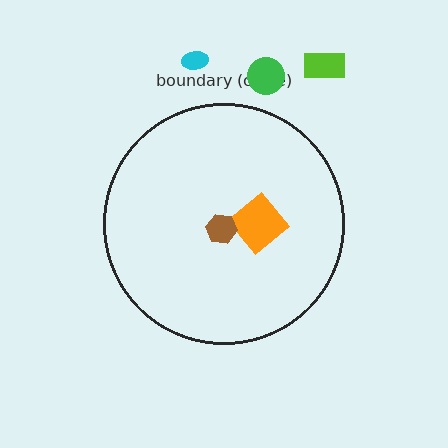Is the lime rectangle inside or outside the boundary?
Outside.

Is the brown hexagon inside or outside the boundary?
Inside.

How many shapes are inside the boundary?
2 inside, 3 outside.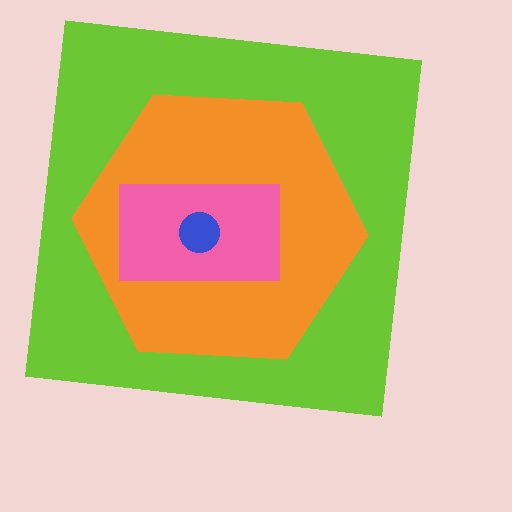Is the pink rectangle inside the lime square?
Yes.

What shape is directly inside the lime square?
The orange hexagon.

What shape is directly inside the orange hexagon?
The pink rectangle.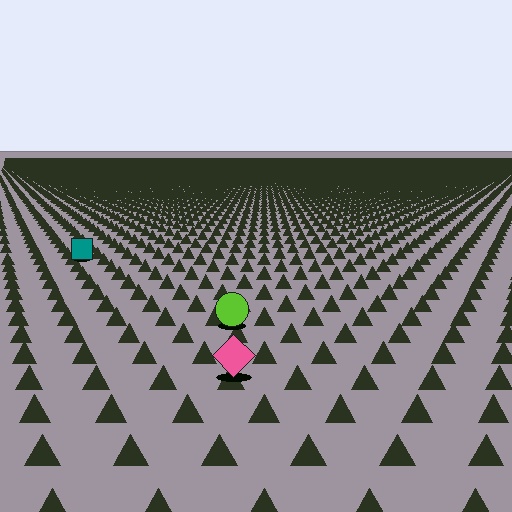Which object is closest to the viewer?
The pink diamond is closest. The texture marks near it are larger and more spread out.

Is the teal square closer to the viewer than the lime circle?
No. The lime circle is closer — you can tell from the texture gradient: the ground texture is coarser near it.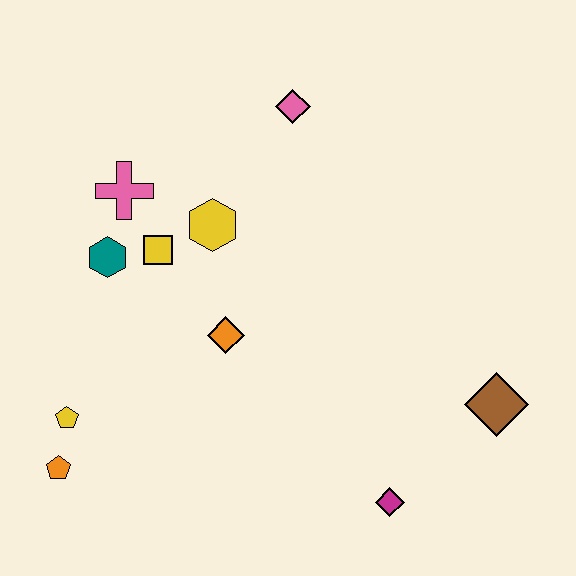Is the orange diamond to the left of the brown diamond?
Yes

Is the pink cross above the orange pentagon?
Yes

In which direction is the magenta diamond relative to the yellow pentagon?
The magenta diamond is to the right of the yellow pentagon.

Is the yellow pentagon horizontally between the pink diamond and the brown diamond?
No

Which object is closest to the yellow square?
The teal hexagon is closest to the yellow square.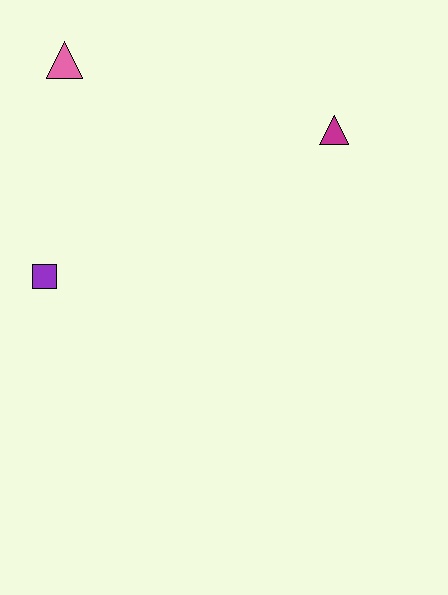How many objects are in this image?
There are 3 objects.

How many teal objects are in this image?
There are no teal objects.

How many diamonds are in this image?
There are no diamonds.